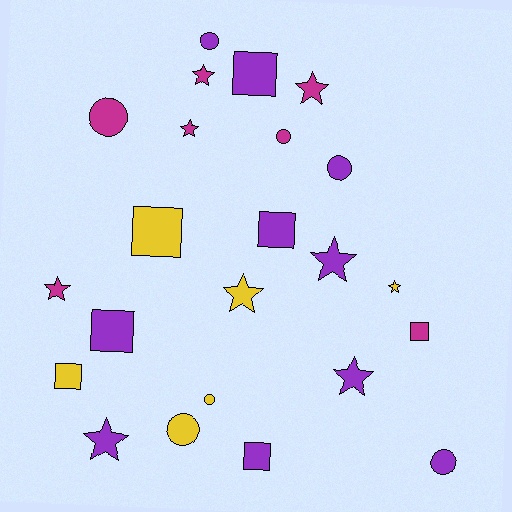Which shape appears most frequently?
Star, with 9 objects.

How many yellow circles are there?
There are 2 yellow circles.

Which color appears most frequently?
Purple, with 10 objects.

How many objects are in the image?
There are 23 objects.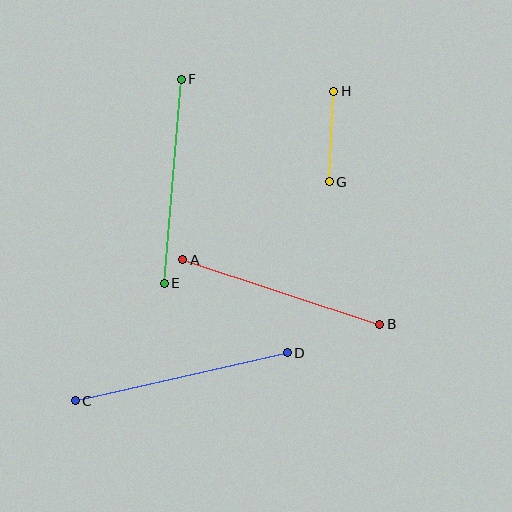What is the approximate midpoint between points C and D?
The midpoint is at approximately (181, 377) pixels.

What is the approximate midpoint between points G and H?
The midpoint is at approximately (332, 136) pixels.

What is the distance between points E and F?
The distance is approximately 205 pixels.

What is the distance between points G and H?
The distance is approximately 91 pixels.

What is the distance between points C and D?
The distance is approximately 217 pixels.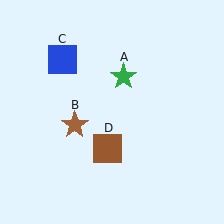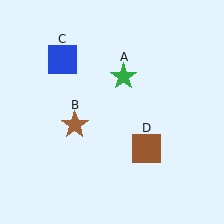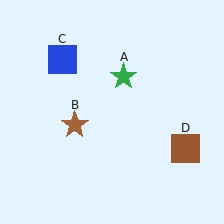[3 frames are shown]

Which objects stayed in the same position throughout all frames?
Green star (object A) and brown star (object B) and blue square (object C) remained stationary.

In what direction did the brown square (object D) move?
The brown square (object D) moved right.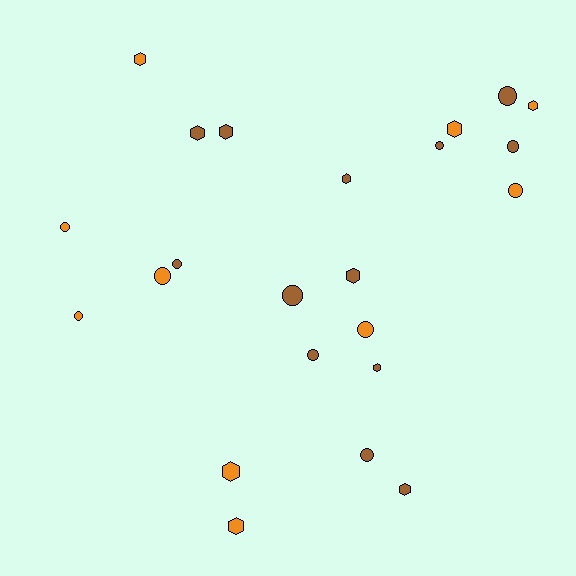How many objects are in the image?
There are 23 objects.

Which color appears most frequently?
Brown, with 13 objects.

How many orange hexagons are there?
There are 5 orange hexagons.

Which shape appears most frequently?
Circle, with 12 objects.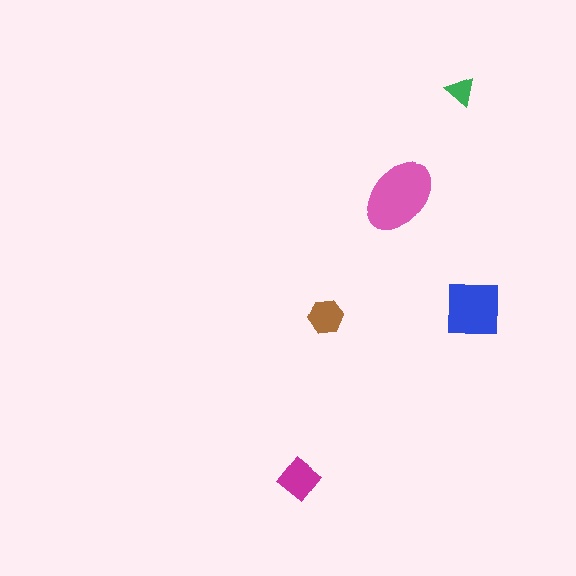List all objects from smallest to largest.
The green triangle, the brown hexagon, the magenta diamond, the blue square, the pink ellipse.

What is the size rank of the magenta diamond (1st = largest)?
3rd.